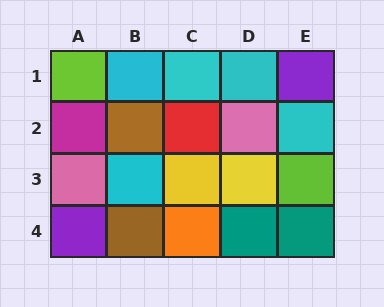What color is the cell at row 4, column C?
Orange.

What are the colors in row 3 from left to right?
Pink, cyan, yellow, yellow, lime.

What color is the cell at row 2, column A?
Magenta.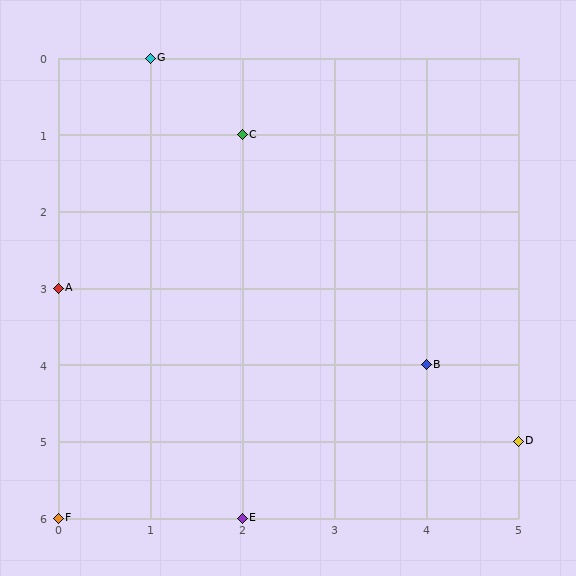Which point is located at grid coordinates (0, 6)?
Point F is at (0, 6).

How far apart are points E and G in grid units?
Points E and G are 1 column and 6 rows apart (about 6.1 grid units diagonally).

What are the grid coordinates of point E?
Point E is at grid coordinates (2, 6).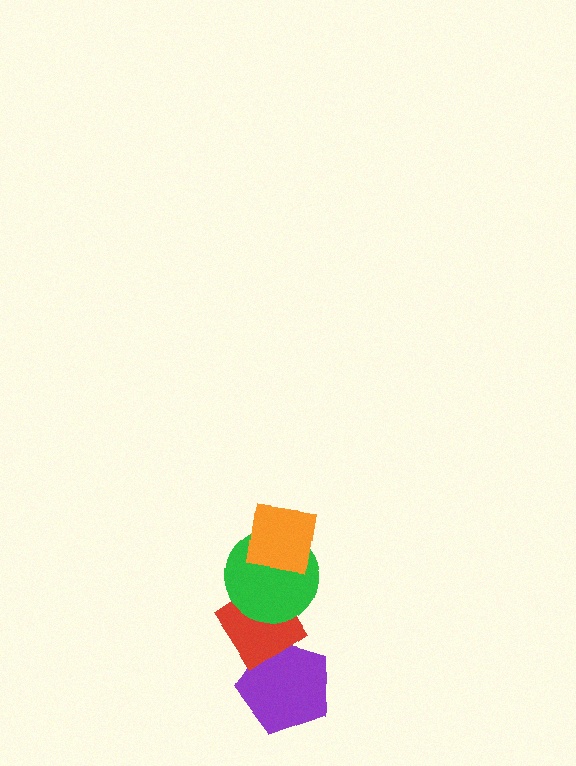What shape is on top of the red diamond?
The green circle is on top of the red diamond.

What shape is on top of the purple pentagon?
The red diamond is on top of the purple pentagon.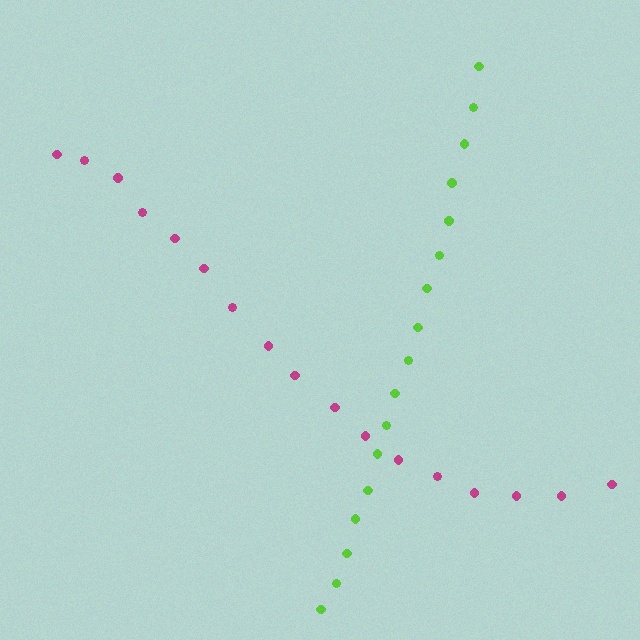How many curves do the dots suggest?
There are 2 distinct paths.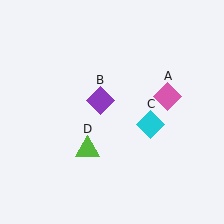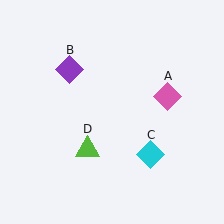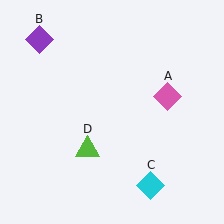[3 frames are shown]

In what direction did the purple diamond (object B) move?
The purple diamond (object B) moved up and to the left.